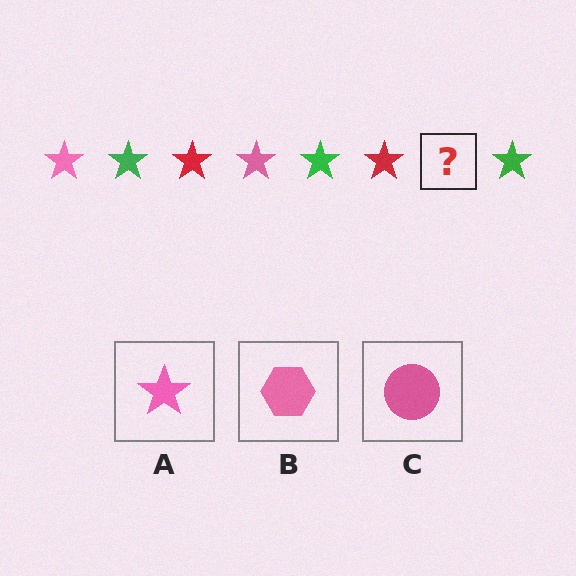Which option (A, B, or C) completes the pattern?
A.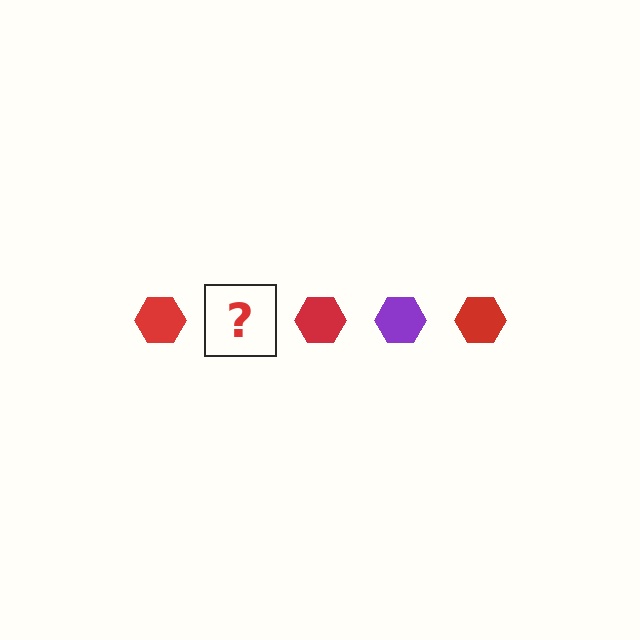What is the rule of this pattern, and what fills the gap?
The rule is that the pattern cycles through red, purple hexagons. The gap should be filled with a purple hexagon.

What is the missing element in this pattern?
The missing element is a purple hexagon.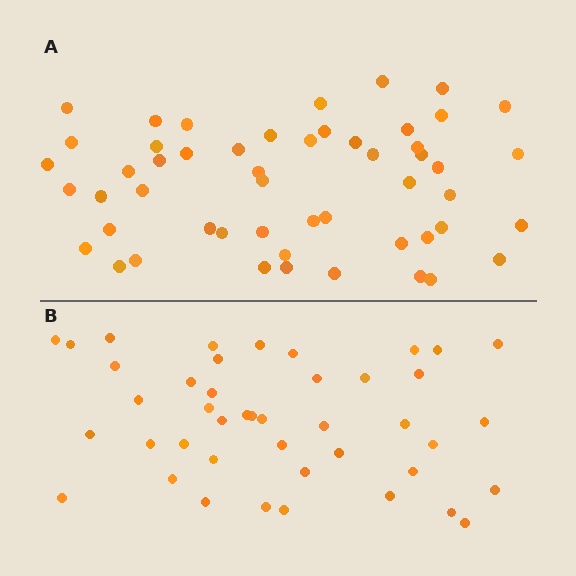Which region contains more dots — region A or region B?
Region A (the top region) has more dots.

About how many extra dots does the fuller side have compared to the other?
Region A has roughly 8 or so more dots than region B.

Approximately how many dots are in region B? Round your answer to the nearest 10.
About 40 dots. (The exact count is 43, which rounds to 40.)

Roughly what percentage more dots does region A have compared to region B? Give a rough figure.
About 20% more.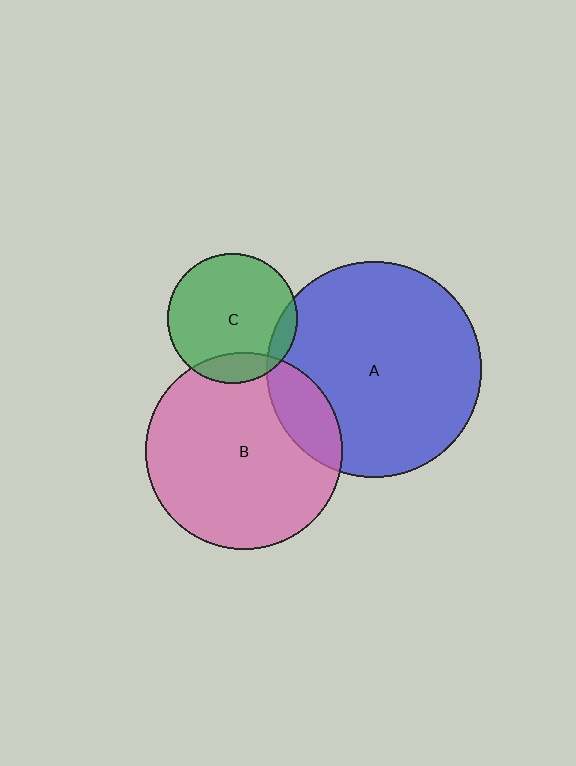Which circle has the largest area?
Circle A (blue).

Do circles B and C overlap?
Yes.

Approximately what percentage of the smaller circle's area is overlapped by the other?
Approximately 15%.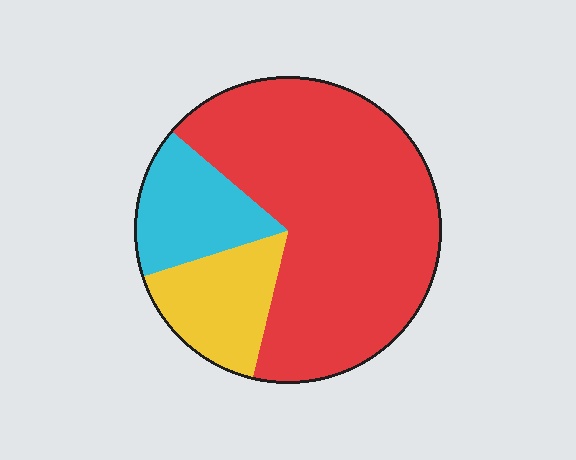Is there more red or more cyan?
Red.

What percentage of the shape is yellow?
Yellow takes up about one sixth (1/6) of the shape.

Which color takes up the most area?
Red, at roughly 65%.